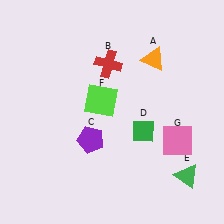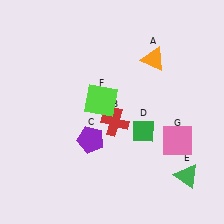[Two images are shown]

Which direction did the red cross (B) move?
The red cross (B) moved down.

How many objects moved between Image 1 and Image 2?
1 object moved between the two images.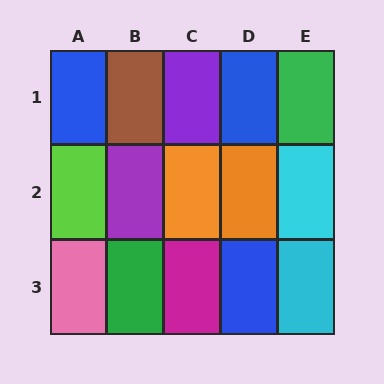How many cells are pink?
1 cell is pink.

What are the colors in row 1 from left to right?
Blue, brown, purple, blue, green.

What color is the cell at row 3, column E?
Cyan.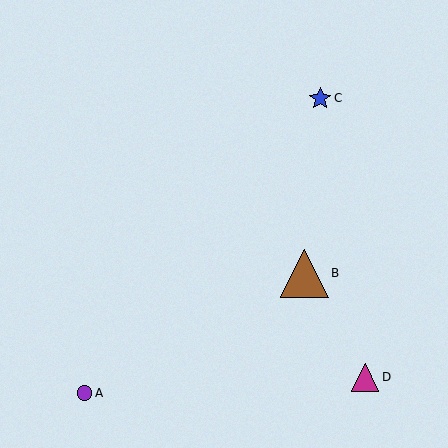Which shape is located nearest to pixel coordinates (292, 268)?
The brown triangle (labeled B) at (305, 273) is nearest to that location.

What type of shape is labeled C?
Shape C is a blue star.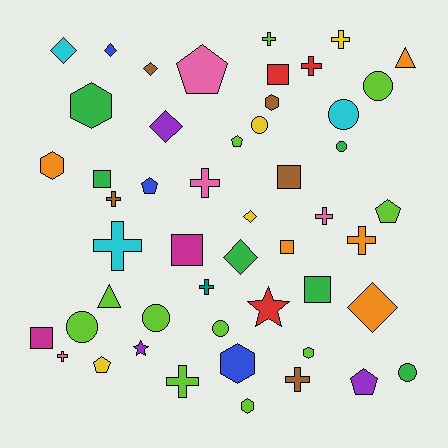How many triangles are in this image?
There are 2 triangles.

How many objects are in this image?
There are 50 objects.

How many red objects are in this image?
There are 3 red objects.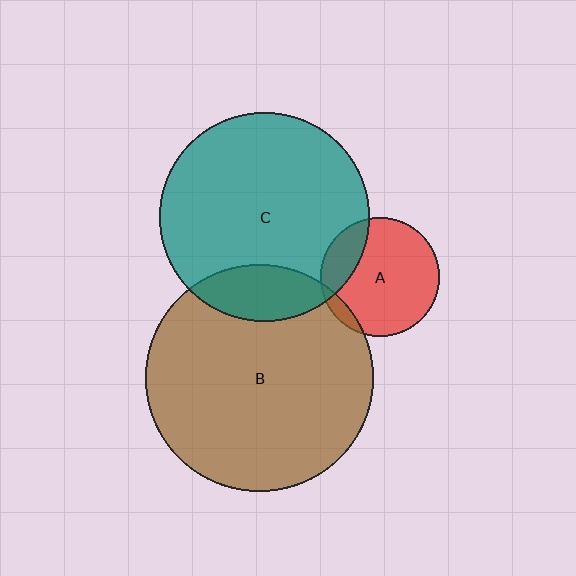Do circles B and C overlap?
Yes.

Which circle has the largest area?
Circle B (brown).